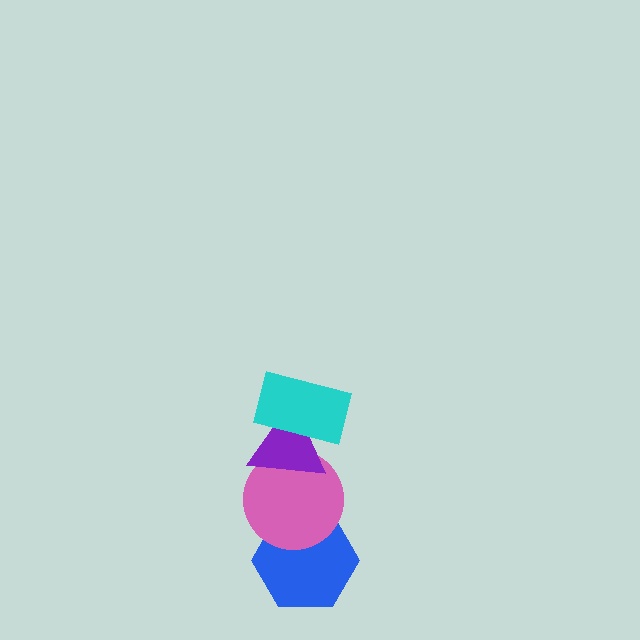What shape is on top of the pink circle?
The purple triangle is on top of the pink circle.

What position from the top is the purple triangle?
The purple triangle is 2nd from the top.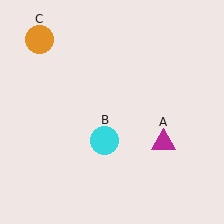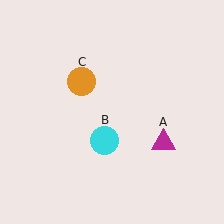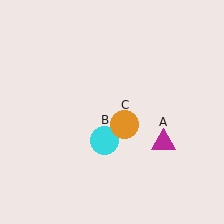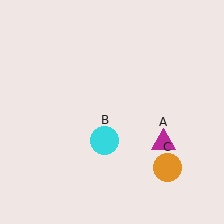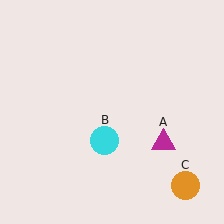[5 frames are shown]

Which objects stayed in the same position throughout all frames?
Magenta triangle (object A) and cyan circle (object B) remained stationary.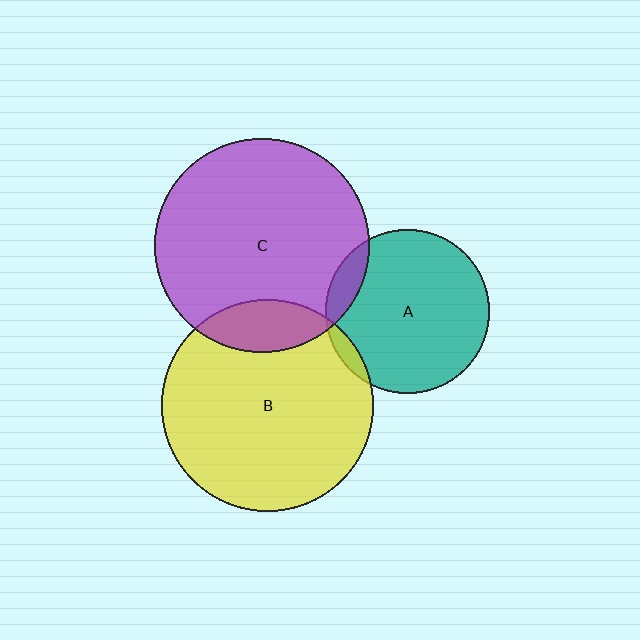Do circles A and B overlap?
Yes.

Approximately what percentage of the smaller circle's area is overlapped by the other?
Approximately 5%.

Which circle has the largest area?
Circle C (purple).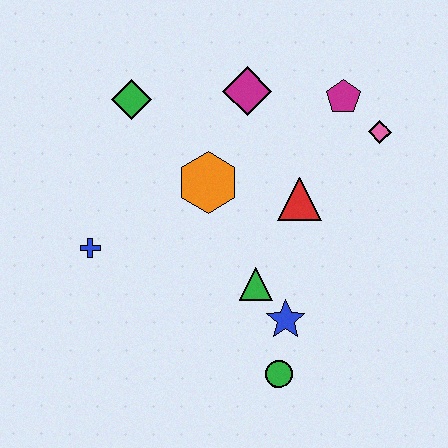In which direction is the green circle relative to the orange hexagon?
The green circle is below the orange hexagon.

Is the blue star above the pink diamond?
No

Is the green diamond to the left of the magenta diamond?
Yes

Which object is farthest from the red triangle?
The blue cross is farthest from the red triangle.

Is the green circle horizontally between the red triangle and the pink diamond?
No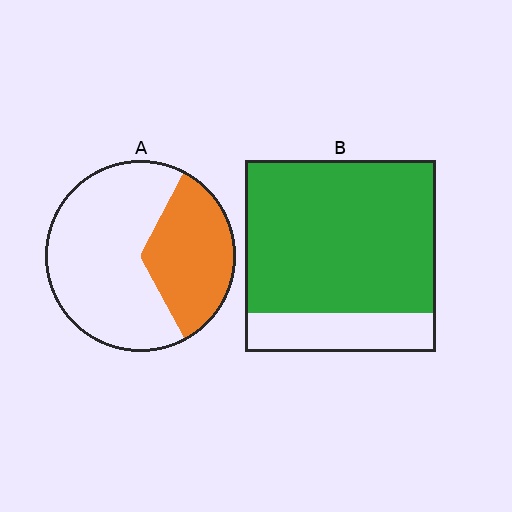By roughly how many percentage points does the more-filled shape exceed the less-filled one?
By roughly 45 percentage points (B over A).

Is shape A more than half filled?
No.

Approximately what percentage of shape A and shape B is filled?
A is approximately 35% and B is approximately 80%.